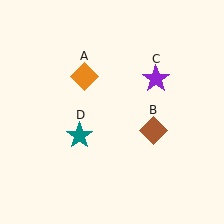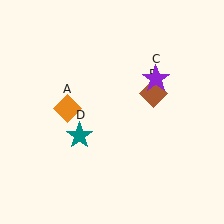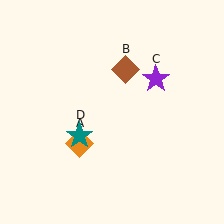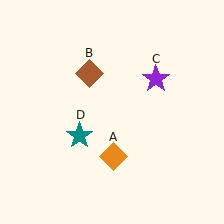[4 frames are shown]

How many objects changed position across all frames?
2 objects changed position: orange diamond (object A), brown diamond (object B).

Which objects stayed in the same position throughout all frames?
Purple star (object C) and teal star (object D) remained stationary.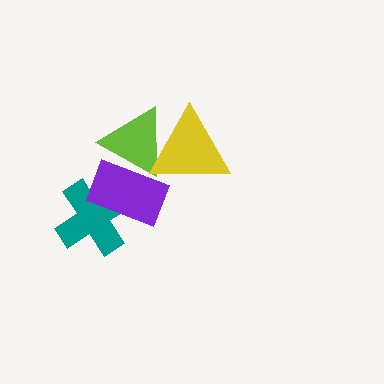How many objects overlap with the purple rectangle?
2 objects overlap with the purple rectangle.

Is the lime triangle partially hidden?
Yes, it is partially covered by another shape.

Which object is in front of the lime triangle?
The yellow triangle is in front of the lime triangle.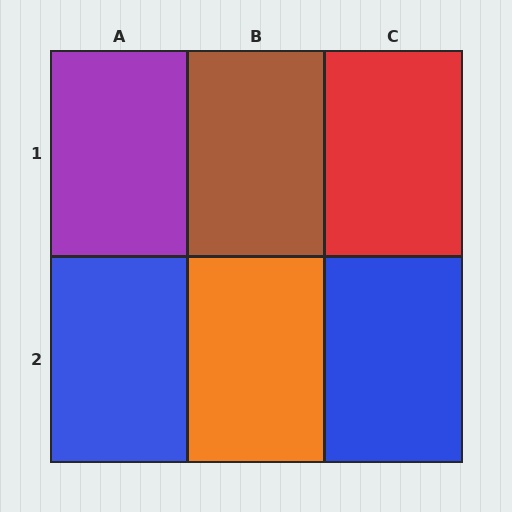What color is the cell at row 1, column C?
Red.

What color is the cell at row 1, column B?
Brown.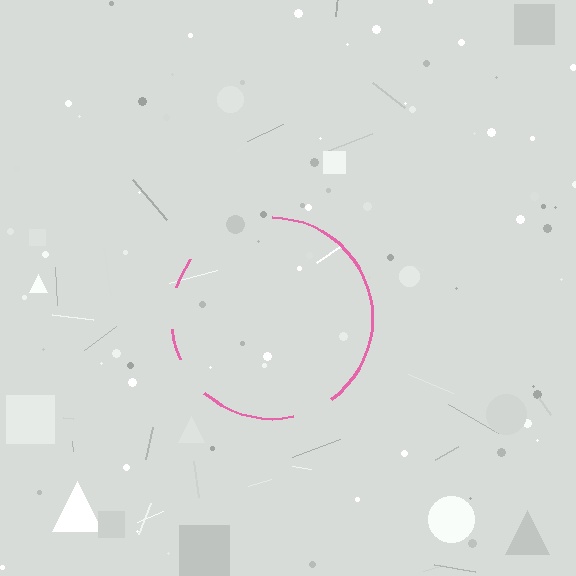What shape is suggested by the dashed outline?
The dashed outline suggests a circle.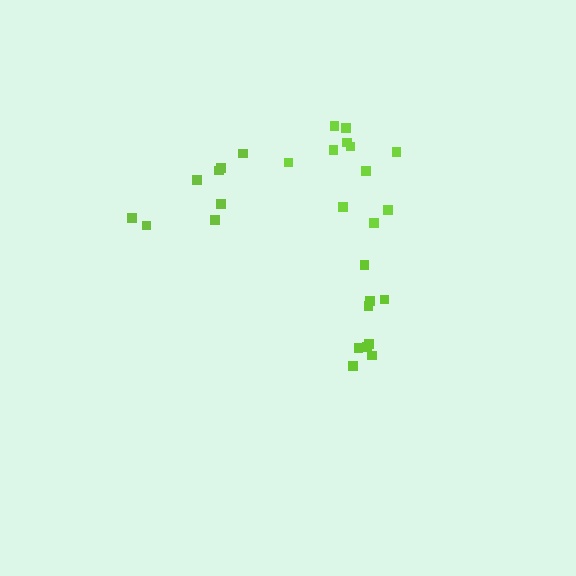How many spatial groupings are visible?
There are 3 spatial groupings.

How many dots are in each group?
Group 1: 8 dots, Group 2: 9 dots, Group 3: 11 dots (28 total).